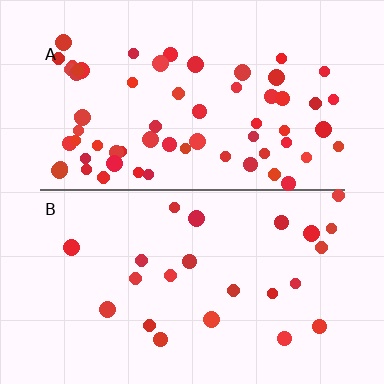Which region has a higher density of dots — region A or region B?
A (the top).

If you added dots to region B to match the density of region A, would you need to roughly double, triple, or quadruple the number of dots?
Approximately triple.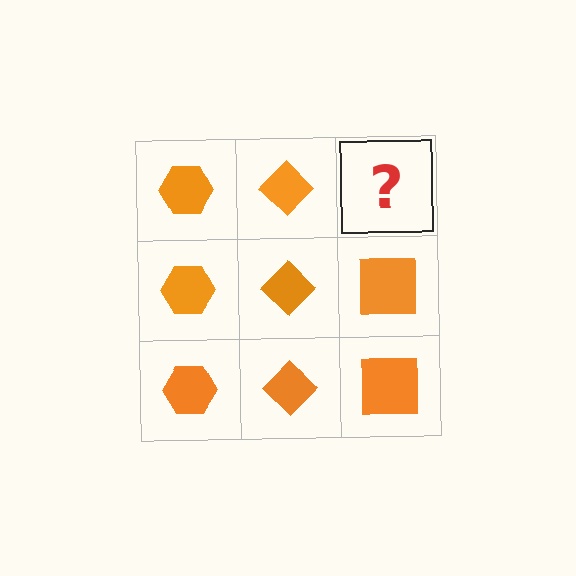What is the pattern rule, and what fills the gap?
The rule is that each column has a consistent shape. The gap should be filled with an orange square.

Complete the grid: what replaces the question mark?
The question mark should be replaced with an orange square.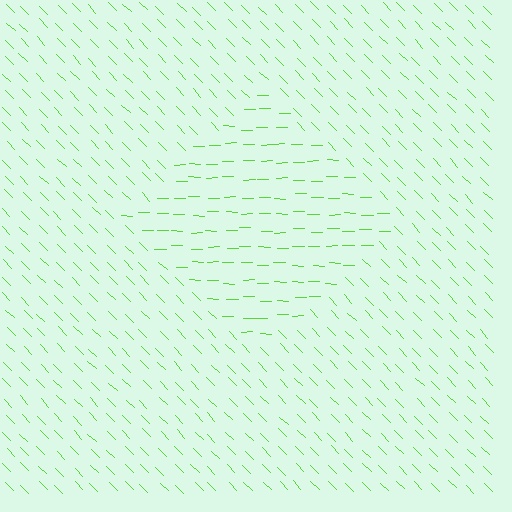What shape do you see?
I see a diamond.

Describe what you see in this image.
The image is filled with small lime line segments. A diamond region in the image has lines oriented differently from the surrounding lines, creating a visible texture boundary.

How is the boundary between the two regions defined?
The boundary is defined purely by a change in line orientation (approximately 45 degrees difference). All lines are the same color and thickness.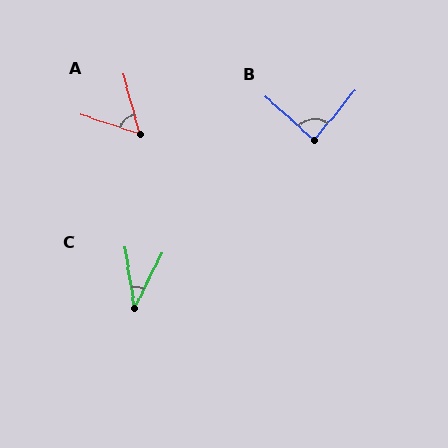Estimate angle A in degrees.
Approximately 57 degrees.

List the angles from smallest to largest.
C (35°), A (57°), B (88°).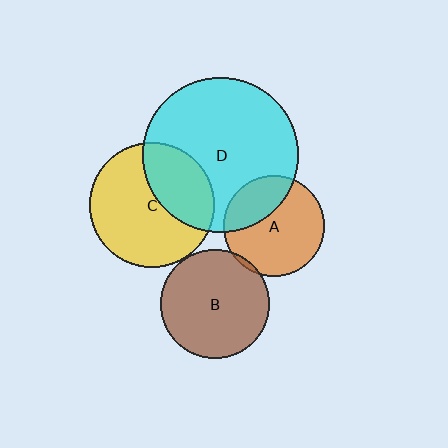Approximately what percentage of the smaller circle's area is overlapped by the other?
Approximately 35%.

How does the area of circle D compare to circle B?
Approximately 2.0 times.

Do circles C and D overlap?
Yes.